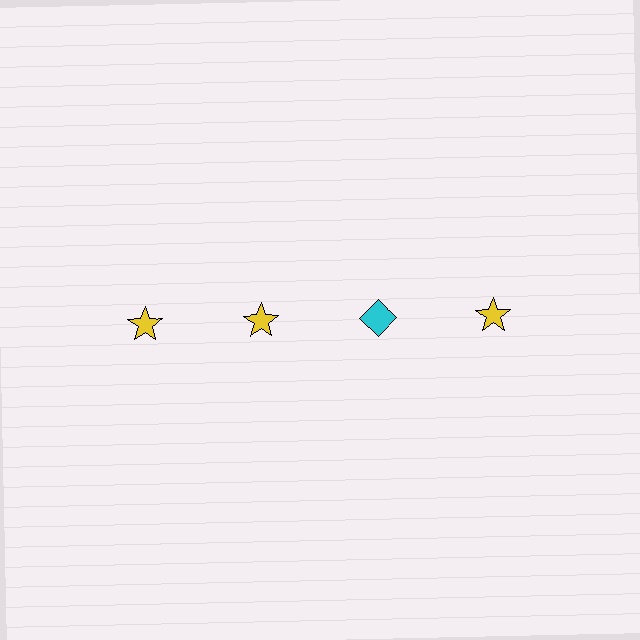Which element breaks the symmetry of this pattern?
The cyan diamond in the top row, center column breaks the symmetry. All other shapes are yellow stars.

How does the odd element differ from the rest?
It differs in both color (cyan instead of yellow) and shape (diamond instead of star).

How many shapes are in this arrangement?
There are 4 shapes arranged in a grid pattern.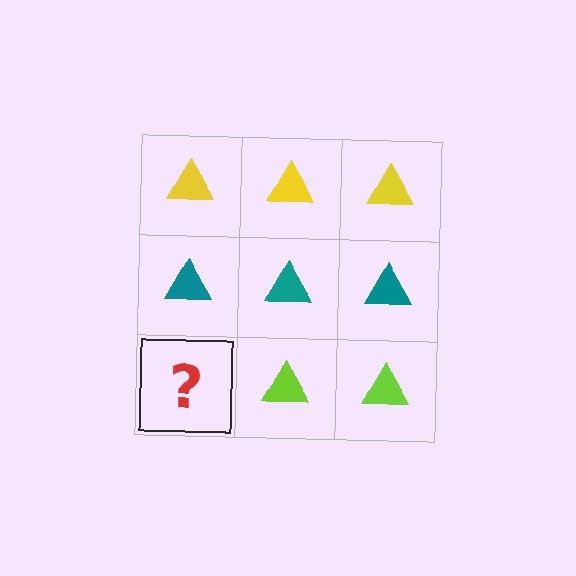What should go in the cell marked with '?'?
The missing cell should contain a lime triangle.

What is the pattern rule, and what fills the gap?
The rule is that each row has a consistent color. The gap should be filled with a lime triangle.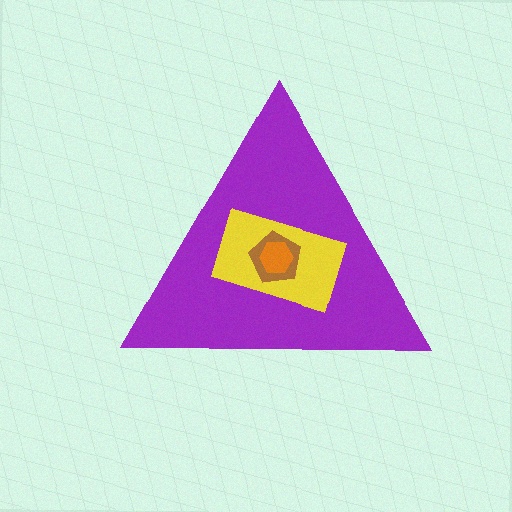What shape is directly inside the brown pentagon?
The orange hexagon.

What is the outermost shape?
The purple triangle.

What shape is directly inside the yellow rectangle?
The brown pentagon.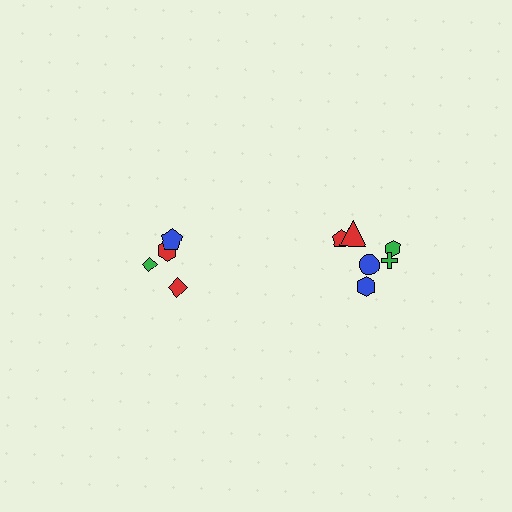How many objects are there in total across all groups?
There are 10 objects.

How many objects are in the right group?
There are 6 objects.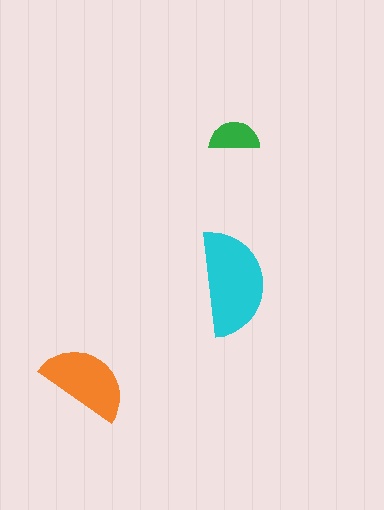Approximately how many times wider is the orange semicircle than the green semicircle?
About 2 times wider.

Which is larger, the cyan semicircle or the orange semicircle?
The cyan one.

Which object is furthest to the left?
The orange semicircle is leftmost.